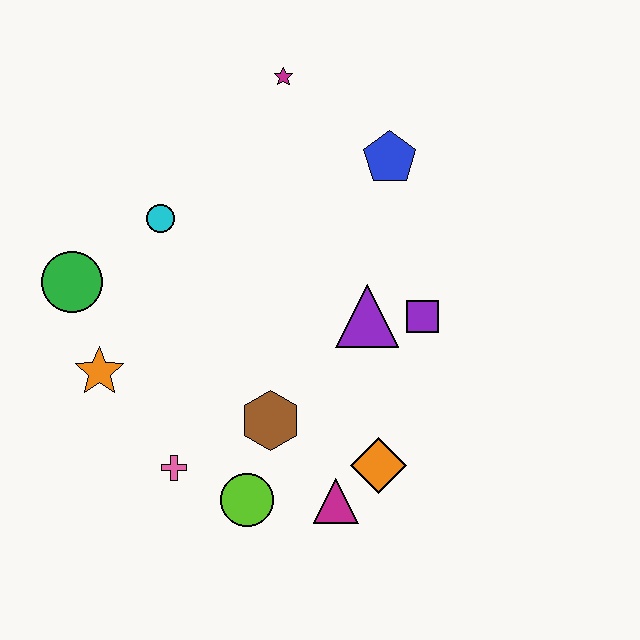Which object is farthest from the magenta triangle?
The magenta star is farthest from the magenta triangle.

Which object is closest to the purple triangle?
The purple square is closest to the purple triangle.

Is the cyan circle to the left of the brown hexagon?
Yes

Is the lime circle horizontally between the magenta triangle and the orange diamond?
No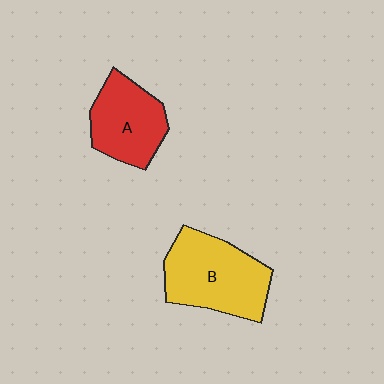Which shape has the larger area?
Shape B (yellow).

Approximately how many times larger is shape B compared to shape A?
Approximately 1.3 times.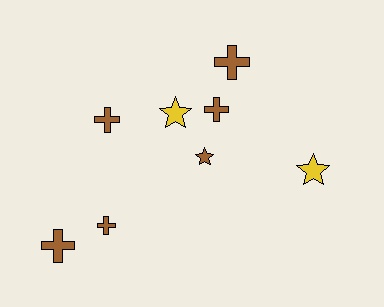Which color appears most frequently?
Brown, with 6 objects.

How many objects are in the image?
There are 8 objects.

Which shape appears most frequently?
Cross, with 5 objects.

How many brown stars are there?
There is 1 brown star.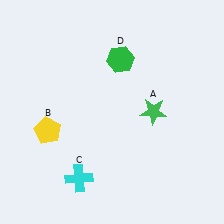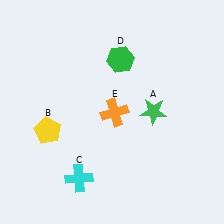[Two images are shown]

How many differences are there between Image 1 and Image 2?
There is 1 difference between the two images.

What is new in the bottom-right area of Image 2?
An orange cross (E) was added in the bottom-right area of Image 2.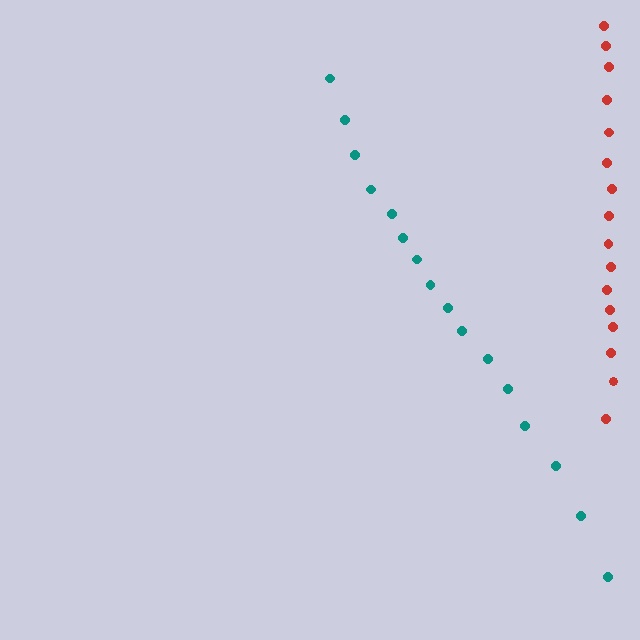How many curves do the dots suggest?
There are 2 distinct paths.